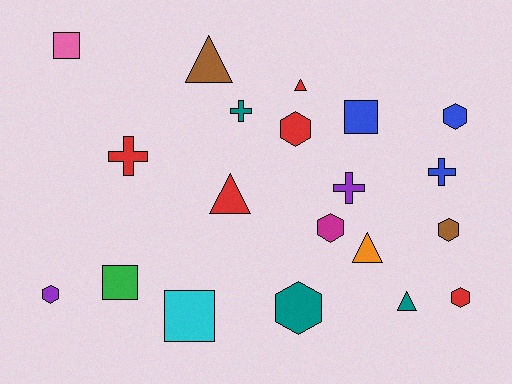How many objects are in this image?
There are 20 objects.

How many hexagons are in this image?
There are 7 hexagons.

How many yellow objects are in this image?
There are no yellow objects.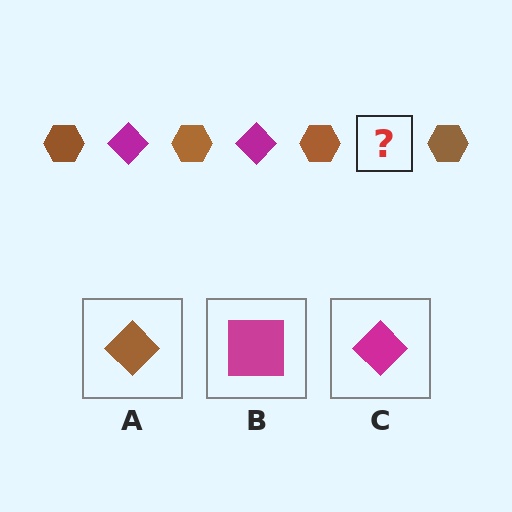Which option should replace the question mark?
Option C.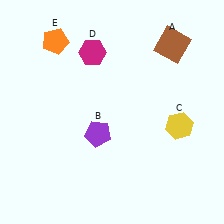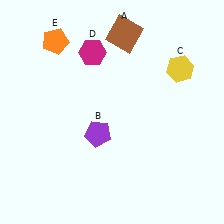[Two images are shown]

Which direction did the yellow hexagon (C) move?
The yellow hexagon (C) moved up.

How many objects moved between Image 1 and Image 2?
2 objects moved between the two images.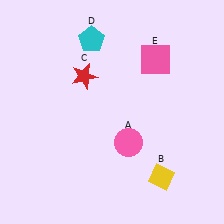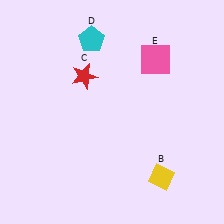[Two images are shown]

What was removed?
The pink circle (A) was removed in Image 2.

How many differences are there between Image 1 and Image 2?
There is 1 difference between the two images.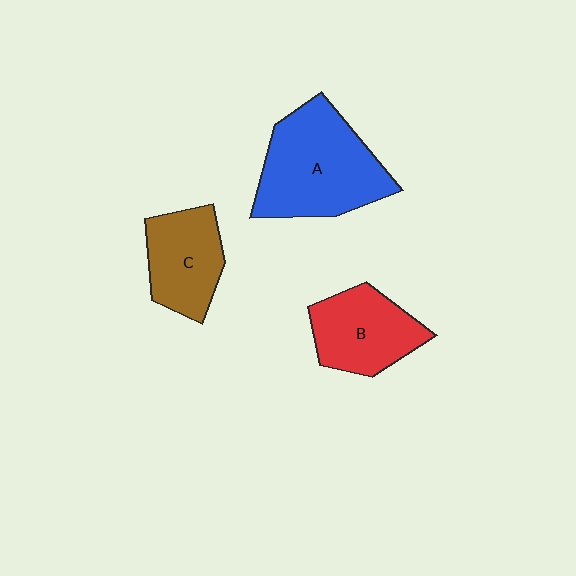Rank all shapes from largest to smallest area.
From largest to smallest: A (blue), B (red), C (brown).